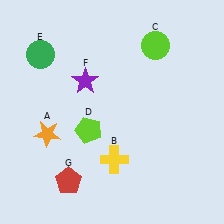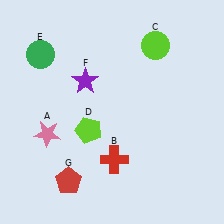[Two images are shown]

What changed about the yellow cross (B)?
In Image 1, B is yellow. In Image 2, it changed to red.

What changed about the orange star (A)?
In Image 1, A is orange. In Image 2, it changed to pink.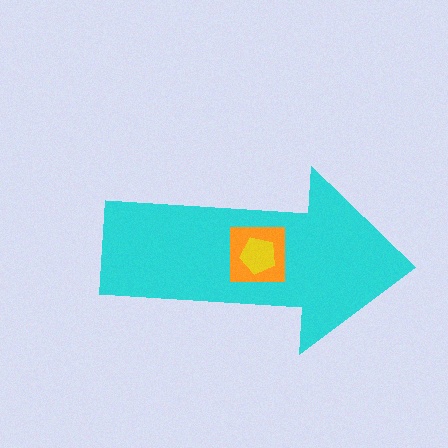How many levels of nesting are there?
3.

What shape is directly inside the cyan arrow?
The orange square.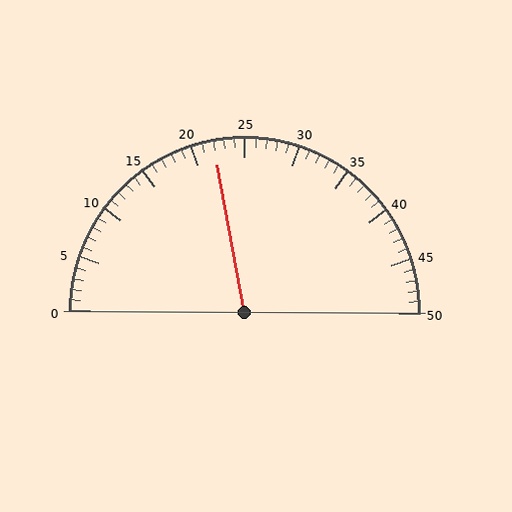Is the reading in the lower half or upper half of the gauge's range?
The reading is in the lower half of the range (0 to 50).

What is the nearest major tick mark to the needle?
The nearest major tick mark is 20.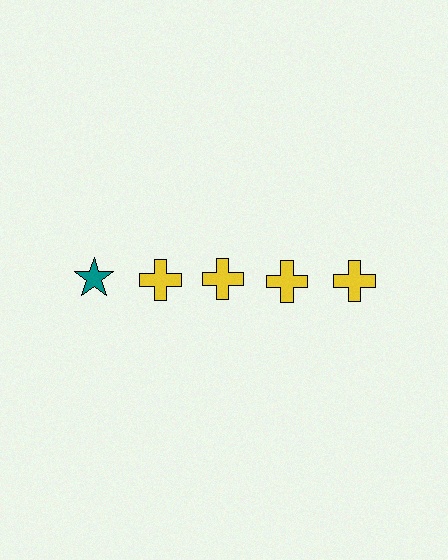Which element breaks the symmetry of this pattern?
The teal star in the top row, leftmost column breaks the symmetry. All other shapes are yellow crosses.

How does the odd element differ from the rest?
It differs in both color (teal instead of yellow) and shape (star instead of cross).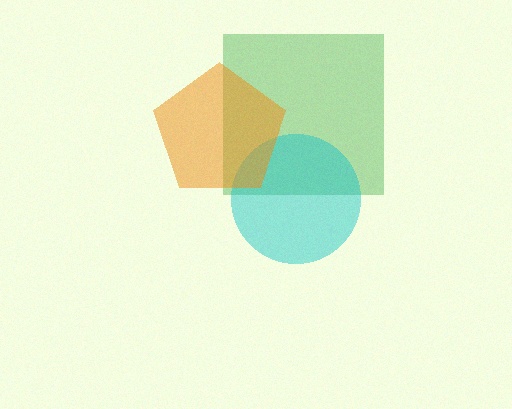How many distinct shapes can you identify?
There are 3 distinct shapes: a green square, a cyan circle, an orange pentagon.